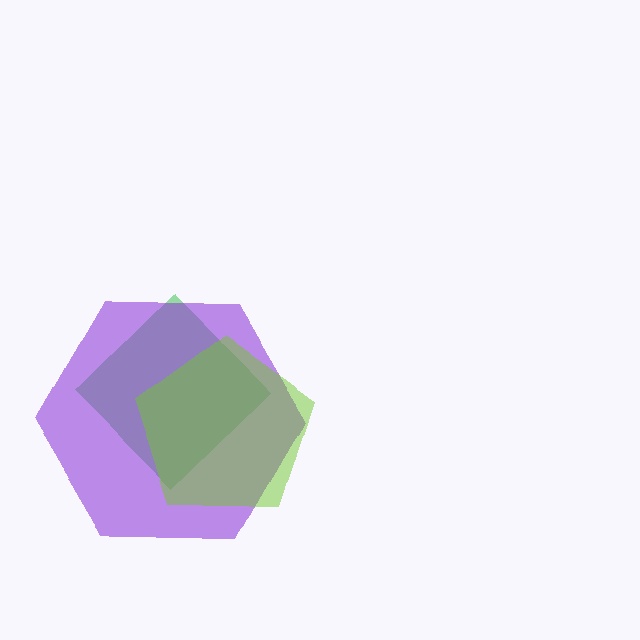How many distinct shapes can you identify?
There are 3 distinct shapes: a green diamond, a purple hexagon, a lime pentagon.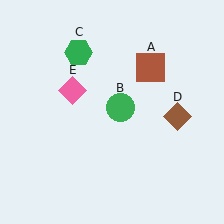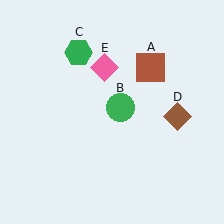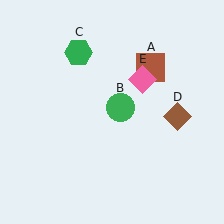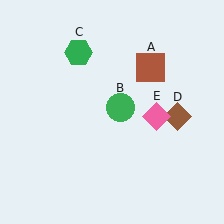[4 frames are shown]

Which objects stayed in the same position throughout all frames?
Brown square (object A) and green circle (object B) and green hexagon (object C) and brown diamond (object D) remained stationary.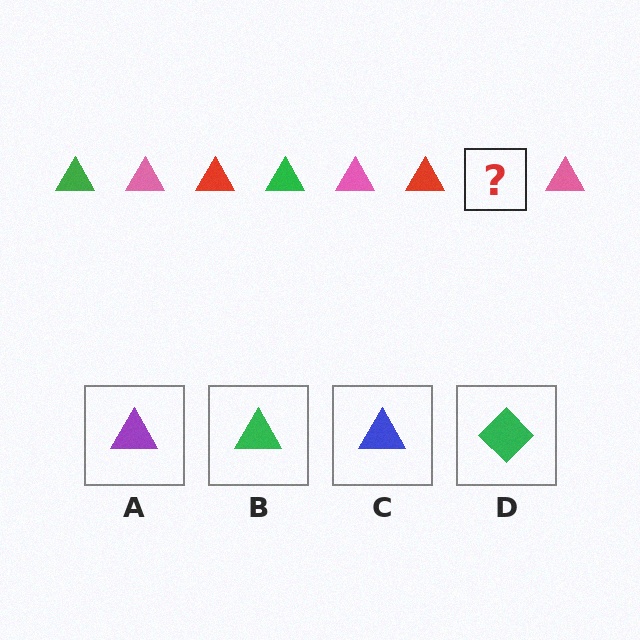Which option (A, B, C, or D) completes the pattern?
B.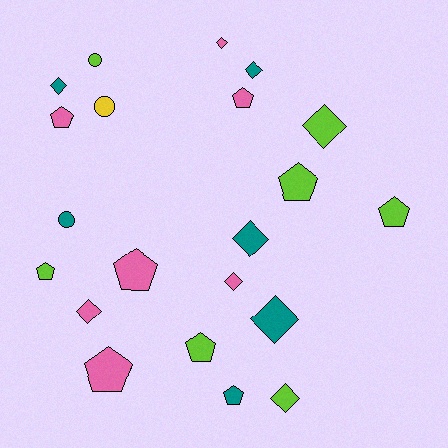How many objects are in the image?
There are 21 objects.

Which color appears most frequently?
Pink, with 7 objects.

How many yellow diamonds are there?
There are no yellow diamonds.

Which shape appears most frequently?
Pentagon, with 9 objects.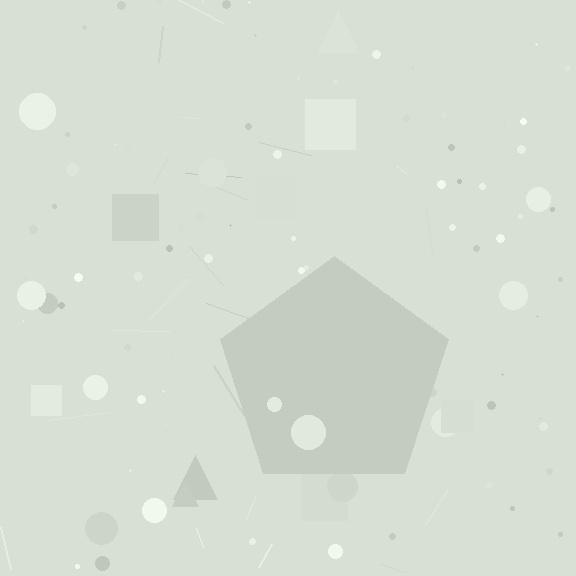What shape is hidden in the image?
A pentagon is hidden in the image.